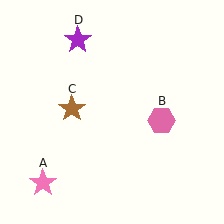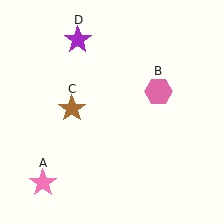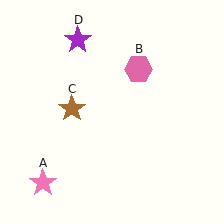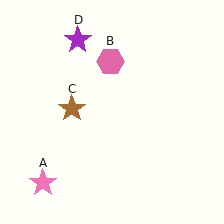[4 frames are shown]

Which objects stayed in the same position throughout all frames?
Pink star (object A) and brown star (object C) and purple star (object D) remained stationary.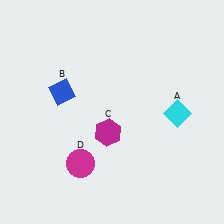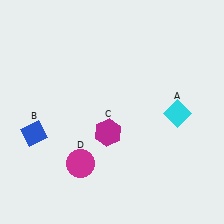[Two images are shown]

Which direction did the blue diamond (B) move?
The blue diamond (B) moved down.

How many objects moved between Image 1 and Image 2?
1 object moved between the two images.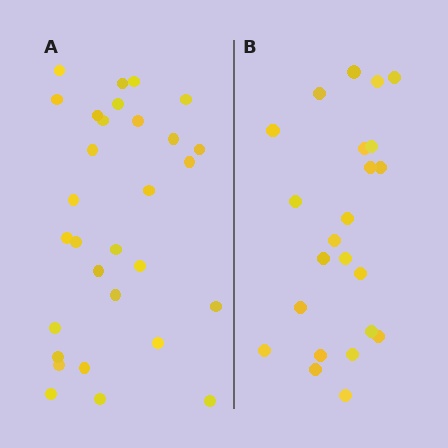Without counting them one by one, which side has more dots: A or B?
Region A (the left region) has more dots.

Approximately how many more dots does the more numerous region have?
Region A has roughly 8 or so more dots than region B.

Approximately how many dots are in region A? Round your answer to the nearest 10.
About 30 dots.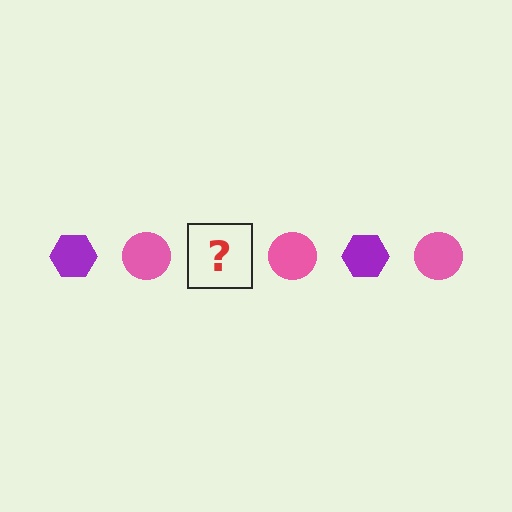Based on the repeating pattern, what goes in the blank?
The blank should be a purple hexagon.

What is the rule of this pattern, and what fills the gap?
The rule is that the pattern alternates between purple hexagon and pink circle. The gap should be filled with a purple hexagon.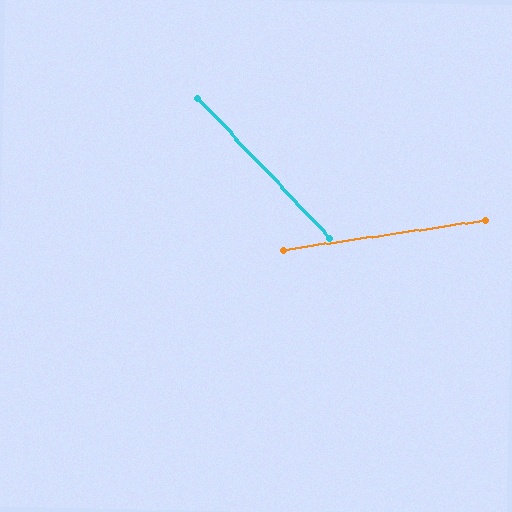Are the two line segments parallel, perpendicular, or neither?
Neither parallel nor perpendicular — they differ by about 55°.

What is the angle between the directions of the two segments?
Approximately 55 degrees.